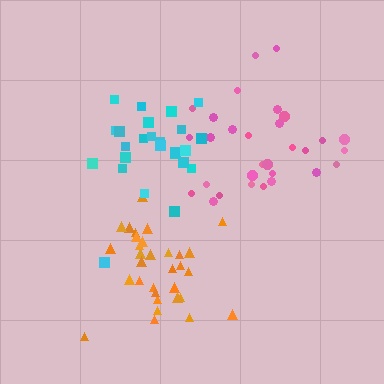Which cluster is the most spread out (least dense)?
Cyan.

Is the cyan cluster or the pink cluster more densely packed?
Pink.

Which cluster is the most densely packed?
Orange.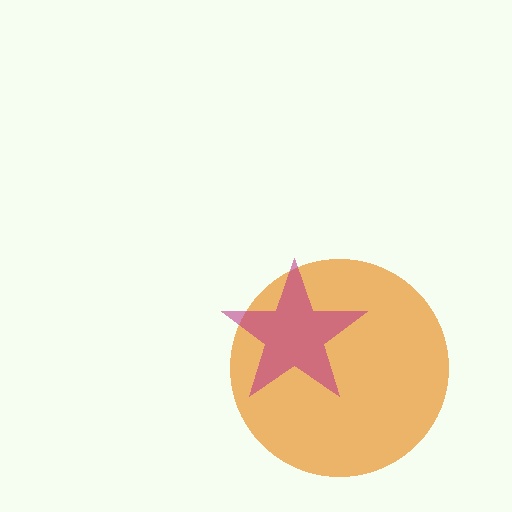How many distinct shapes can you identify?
There are 2 distinct shapes: an orange circle, a magenta star.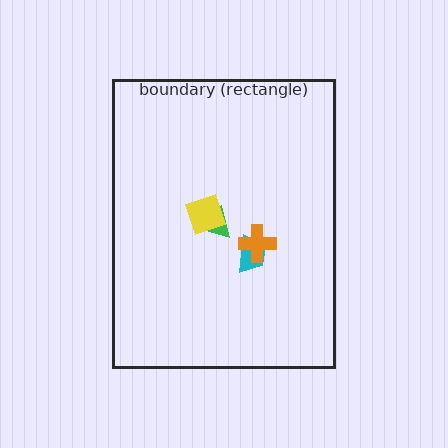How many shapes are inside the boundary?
4 inside, 0 outside.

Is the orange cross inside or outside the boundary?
Inside.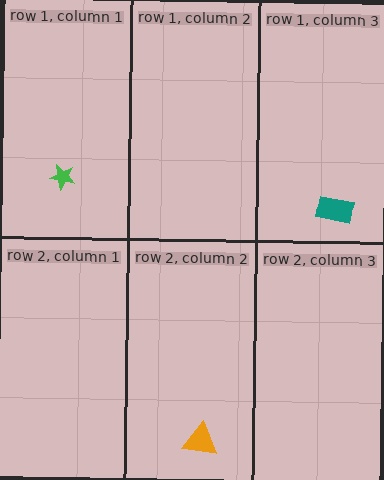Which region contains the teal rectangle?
The row 1, column 3 region.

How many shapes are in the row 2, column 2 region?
1.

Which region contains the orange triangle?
The row 2, column 2 region.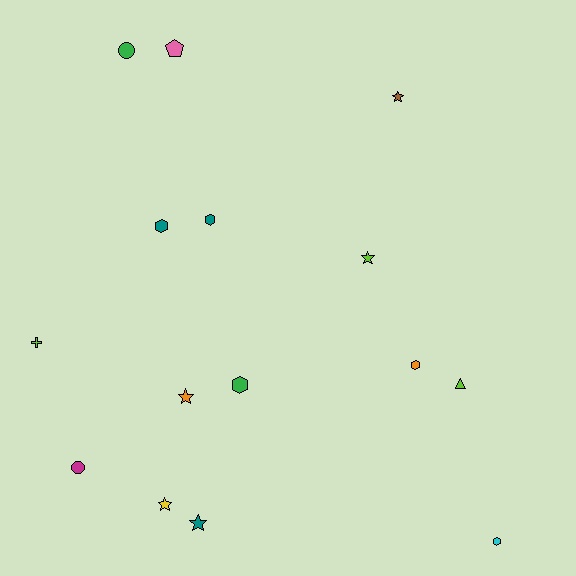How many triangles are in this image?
There is 1 triangle.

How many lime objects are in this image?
There are 3 lime objects.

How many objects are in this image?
There are 15 objects.